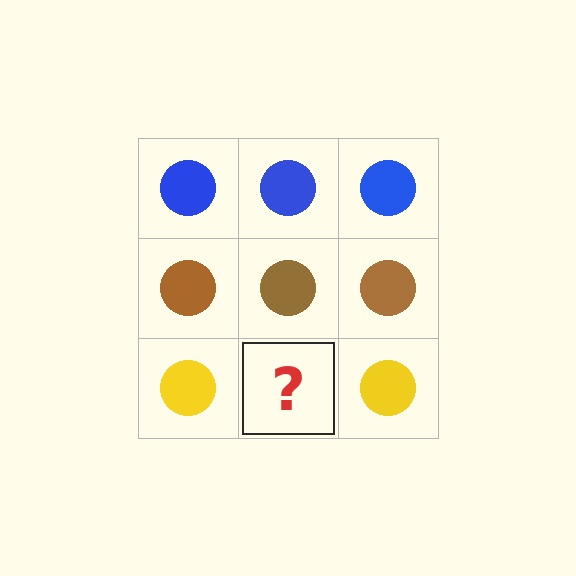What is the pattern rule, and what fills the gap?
The rule is that each row has a consistent color. The gap should be filled with a yellow circle.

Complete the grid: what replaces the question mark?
The question mark should be replaced with a yellow circle.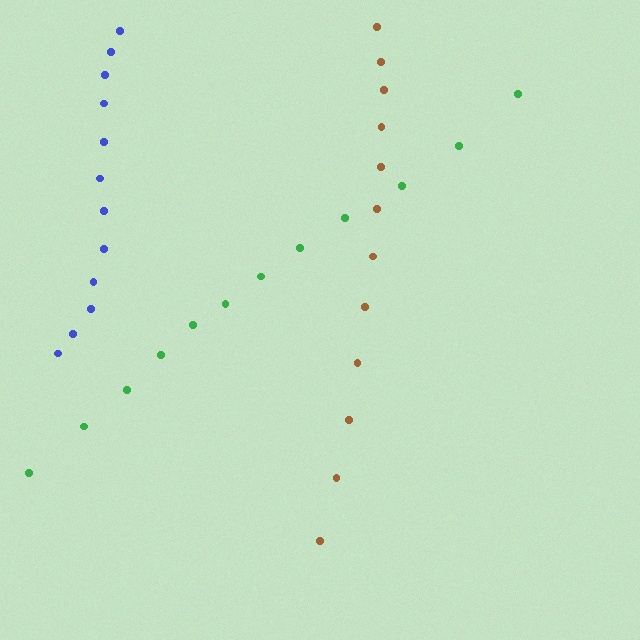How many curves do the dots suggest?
There are 3 distinct paths.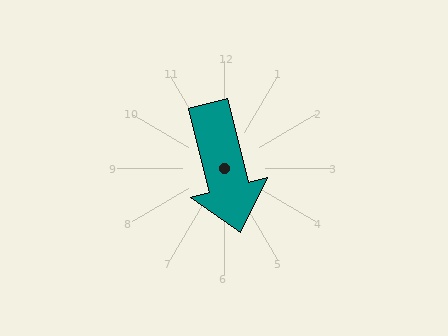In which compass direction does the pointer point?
South.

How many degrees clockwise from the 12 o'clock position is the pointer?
Approximately 166 degrees.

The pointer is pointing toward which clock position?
Roughly 6 o'clock.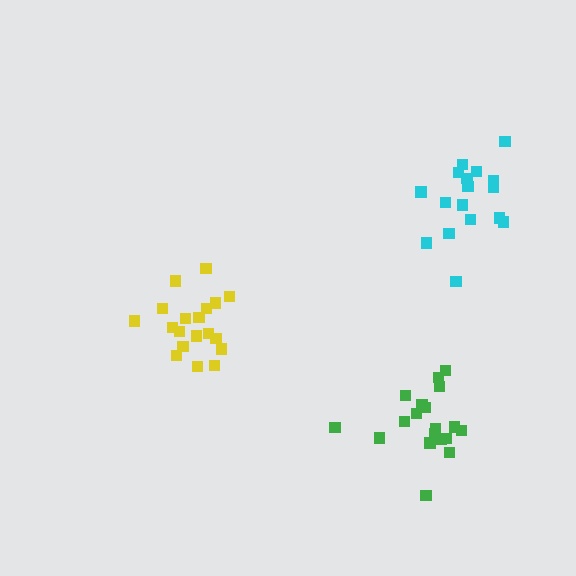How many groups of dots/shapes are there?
There are 3 groups.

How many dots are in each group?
Group 1: 17 dots, Group 2: 19 dots, Group 3: 19 dots (55 total).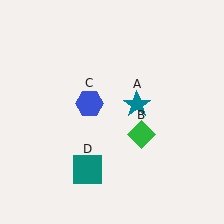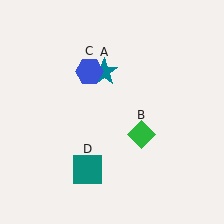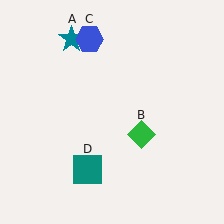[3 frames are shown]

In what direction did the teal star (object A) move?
The teal star (object A) moved up and to the left.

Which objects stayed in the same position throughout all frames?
Green diamond (object B) and teal square (object D) remained stationary.